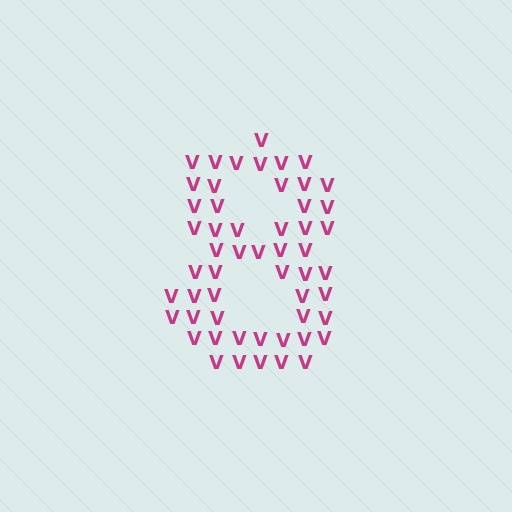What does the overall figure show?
The overall figure shows the digit 8.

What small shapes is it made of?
It is made of small letter V's.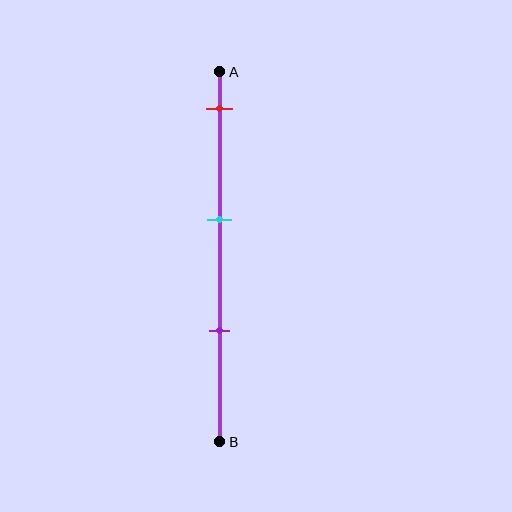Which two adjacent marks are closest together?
The cyan and purple marks are the closest adjacent pair.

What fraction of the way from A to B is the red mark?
The red mark is approximately 10% (0.1) of the way from A to B.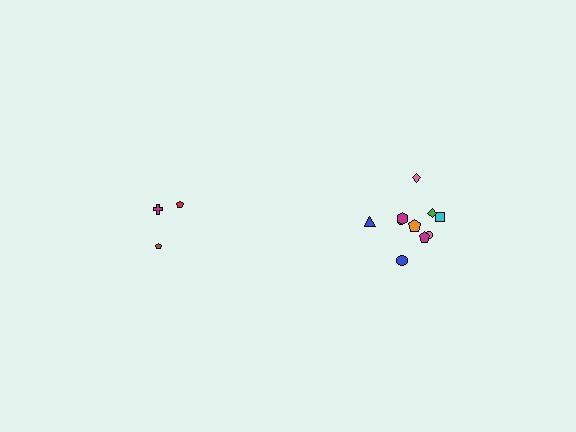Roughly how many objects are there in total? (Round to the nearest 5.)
Roughly 15 objects in total.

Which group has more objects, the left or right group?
The right group.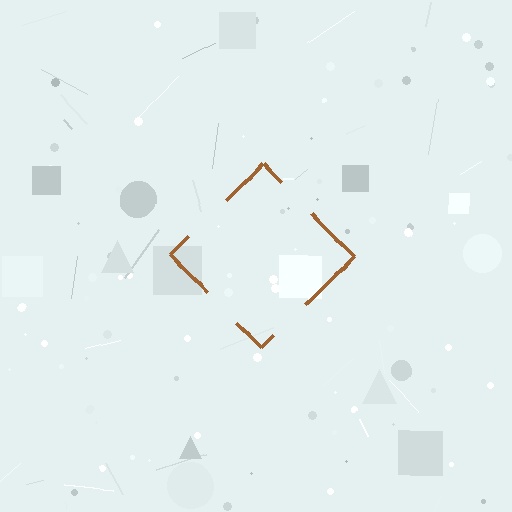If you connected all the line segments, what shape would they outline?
They would outline a diamond.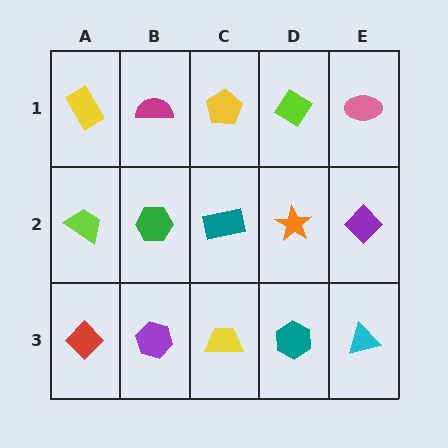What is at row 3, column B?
A purple hexagon.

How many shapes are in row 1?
5 shapes.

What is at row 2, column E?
A purple diamond.